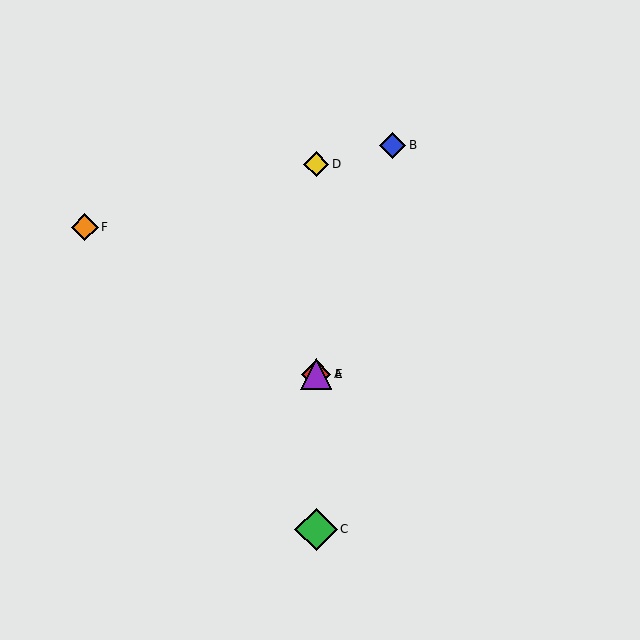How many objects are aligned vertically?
4 objects (A, C, D, E) are aligned vertically.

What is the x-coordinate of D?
Object D is at x≈316.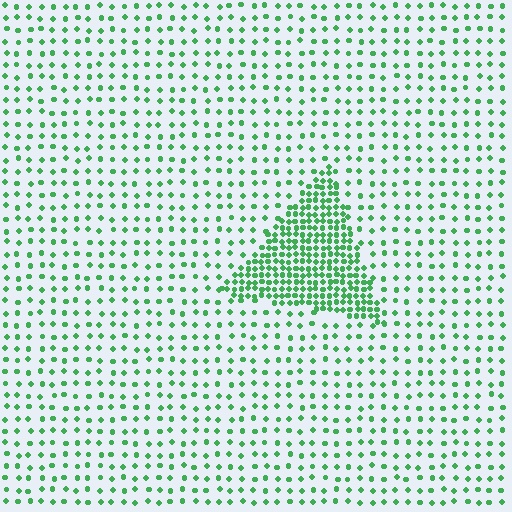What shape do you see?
I see a triangle.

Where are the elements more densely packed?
The elements are more densely packed inside the triangle boundary.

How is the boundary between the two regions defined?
The boundary is defined by a change in element density (approximately 3.0x ratio). All elements are the same color, size, and shape.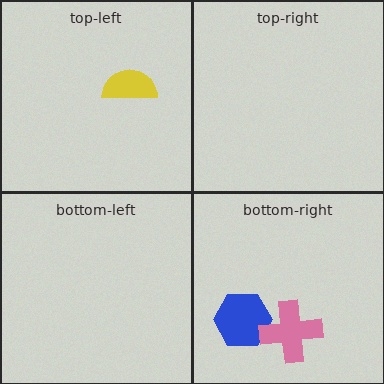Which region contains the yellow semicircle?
The top-left region.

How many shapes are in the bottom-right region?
2.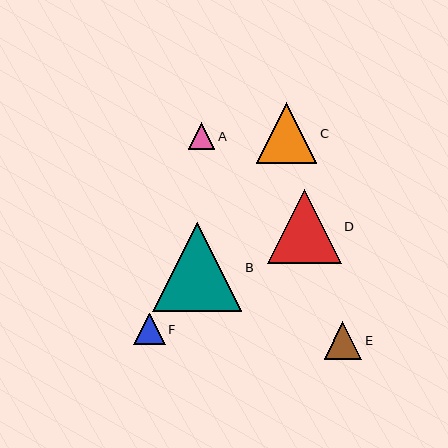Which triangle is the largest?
Triangle B is the largest with a size of approximately 89 pixels.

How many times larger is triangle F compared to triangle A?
Triangle F is approximately 1.2 times the size of triangle A.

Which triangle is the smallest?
Triangle A is the smallest with a size of approximately 26 pixels.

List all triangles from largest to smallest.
From largest to smallest: B, D, C, E, F, A.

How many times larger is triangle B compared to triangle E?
Triangle B is approximately 2.4 times the size of triangle E.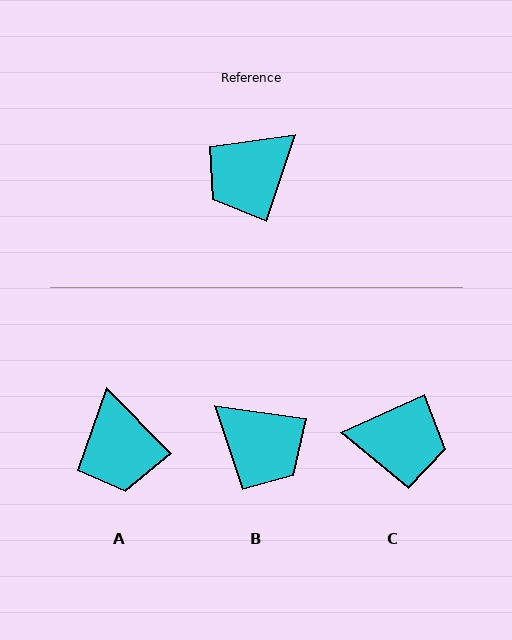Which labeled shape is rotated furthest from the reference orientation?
C, about 133 degrees away.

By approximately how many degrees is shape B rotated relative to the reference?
Approximately 101 degrees counter-clockwise.